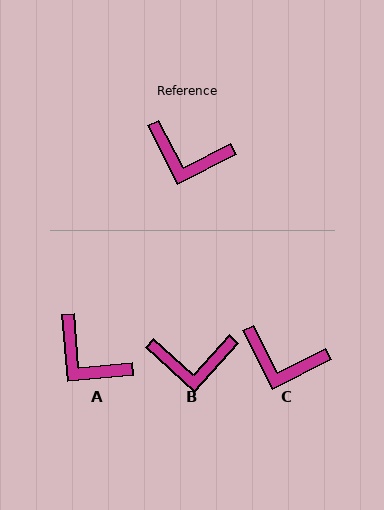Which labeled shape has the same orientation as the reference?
C.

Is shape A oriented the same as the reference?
No, it is off by about 22 degrees.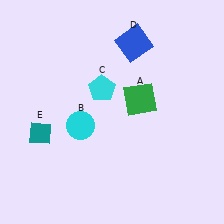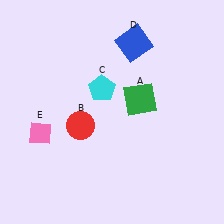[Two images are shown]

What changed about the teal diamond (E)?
In Image 1, E is teal. In Image 2, it changed to pink.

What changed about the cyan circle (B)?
In Image 1, B is cyan. In Image 2, it changed to red.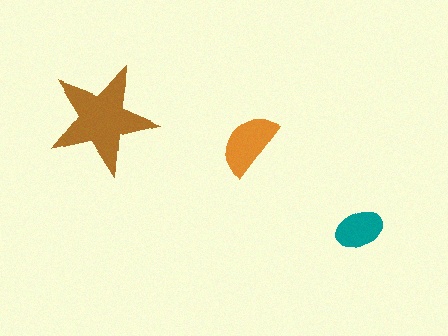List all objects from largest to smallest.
The brown star, the orange semicircle, the teal ellipse.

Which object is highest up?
The brown star is topmost.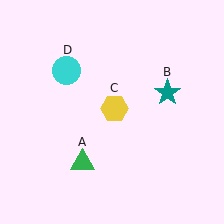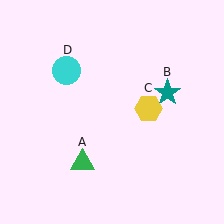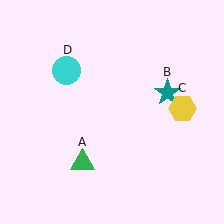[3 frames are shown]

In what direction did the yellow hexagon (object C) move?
The yellow hexagon (object C) moved right.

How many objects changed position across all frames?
1 object changed position: yellow hexagon (object C).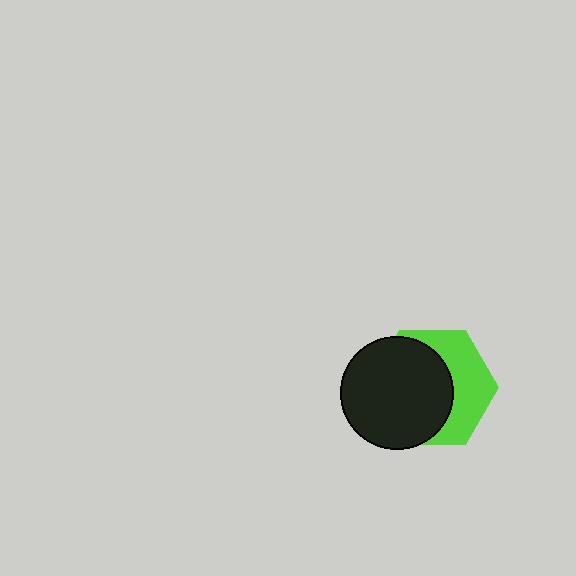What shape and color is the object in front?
The object in front is a black circle.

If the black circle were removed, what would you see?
You would see the complete lime hexagon.